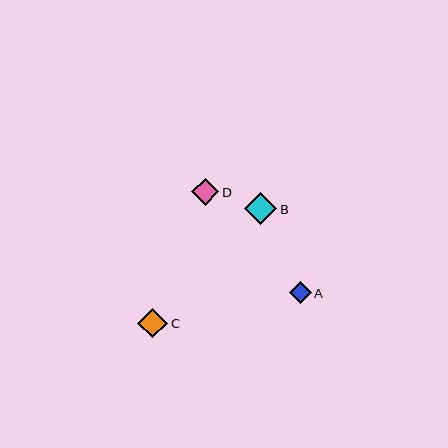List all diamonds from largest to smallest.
From largest to smallest: B, C, D, A.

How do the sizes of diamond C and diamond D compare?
Diamond C and diamond D are approximately the same size.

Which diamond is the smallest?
Diamond A is the smallest with a size of approximately 22 pixels.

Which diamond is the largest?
Diamond B is the largest with a size of approximately 32 pixels.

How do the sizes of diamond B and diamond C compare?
Diamond B and diamond C are approximately the same size.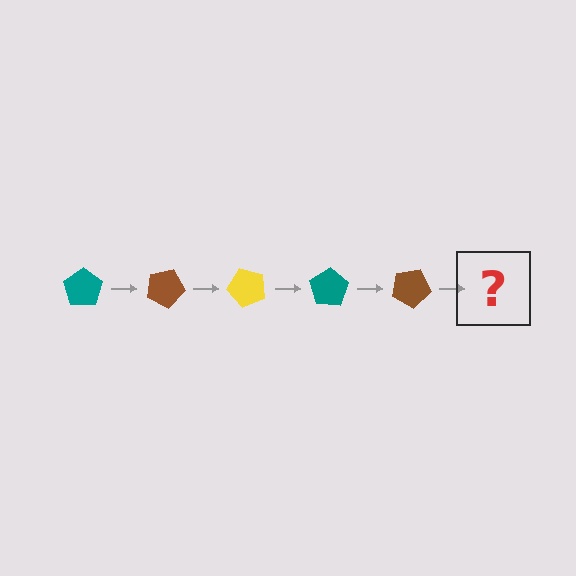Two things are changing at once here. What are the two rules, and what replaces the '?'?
The two rules are that it rotates 25 degrees each step and the color cycles through teal, brown, and yellow. The '?' should be a yellow pentagon, rotated 125 degrees from the start.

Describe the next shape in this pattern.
It should be a yellow pentagon, rotated 125 degrees from the start.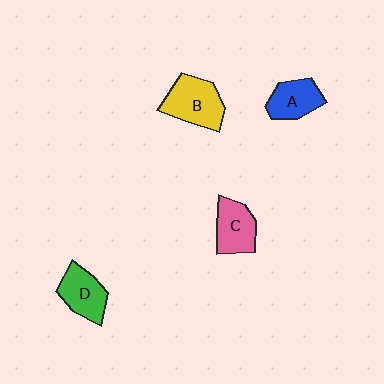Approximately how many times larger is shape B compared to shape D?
Approximately 1.2 times.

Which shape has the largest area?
Shape B (yellow).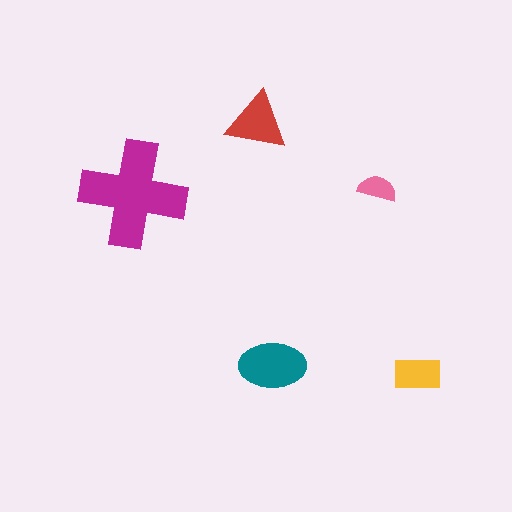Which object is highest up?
The red triangle is topmost.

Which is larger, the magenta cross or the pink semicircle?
The magenta cross.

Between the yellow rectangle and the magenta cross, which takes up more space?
The magenta cross.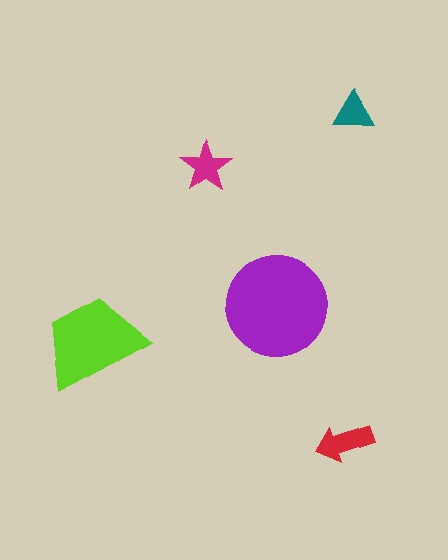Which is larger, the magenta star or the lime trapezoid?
The lime trapezoid.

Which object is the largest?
The purple circle.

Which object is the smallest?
The teal triangle.